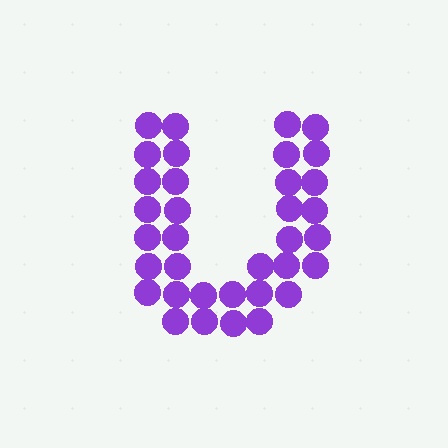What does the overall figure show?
The overall figure shows the letter U.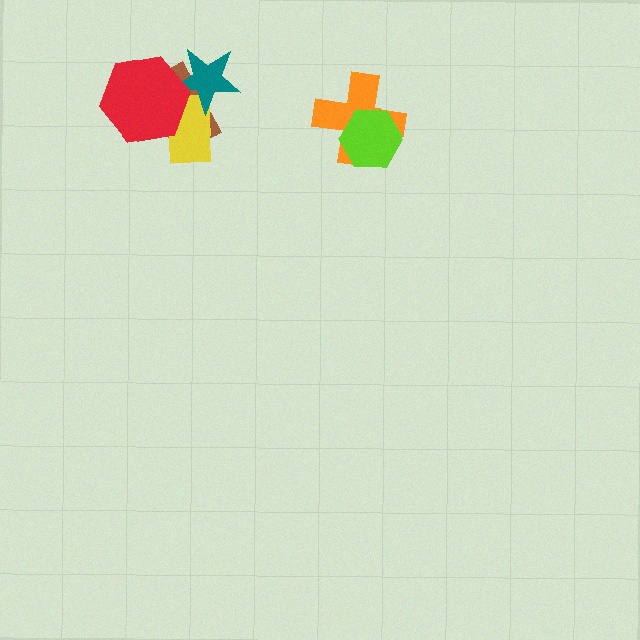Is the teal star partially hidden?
Yes, it is partially covered by another shape.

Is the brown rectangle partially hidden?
Yes, it is partially covered by another shape.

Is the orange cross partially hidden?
Yes, it is partially covered by another shape.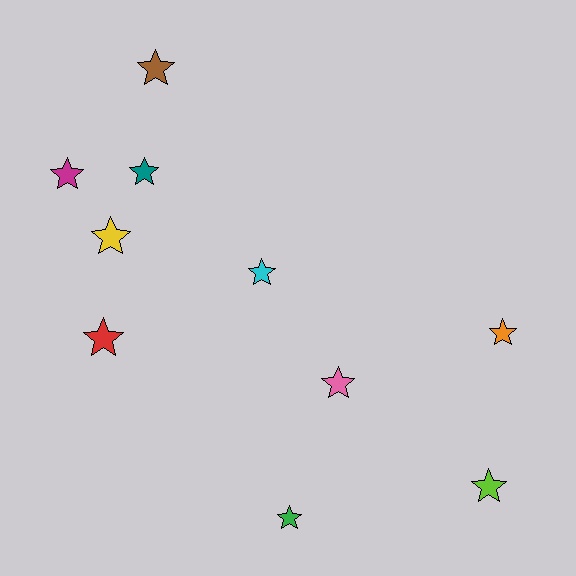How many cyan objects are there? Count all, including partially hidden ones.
There is 1 cyan object.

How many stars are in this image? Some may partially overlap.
There are 10 stars.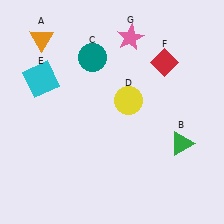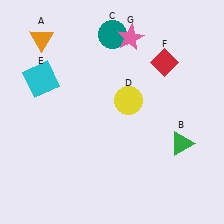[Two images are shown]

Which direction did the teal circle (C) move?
The teal circle (C) moved up.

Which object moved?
The teal circle (C) moved up.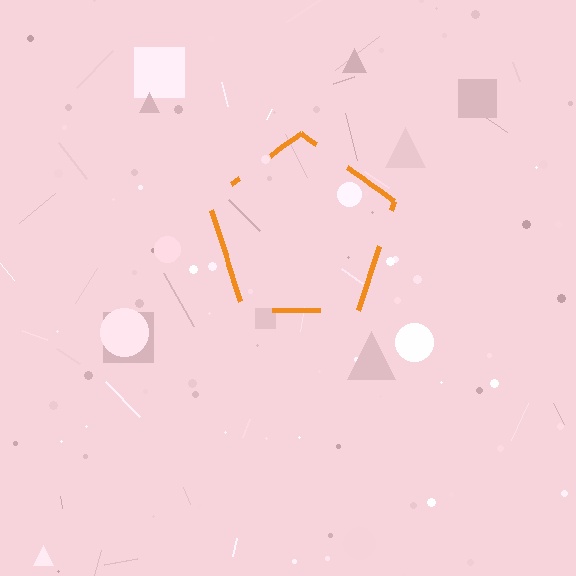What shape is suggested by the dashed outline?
The dashed outline suggests a pentagon.